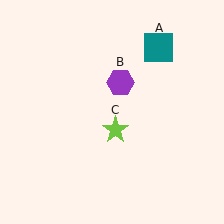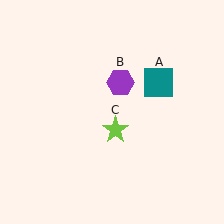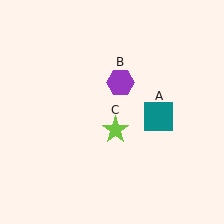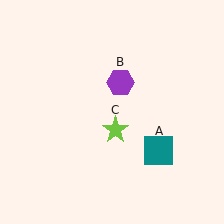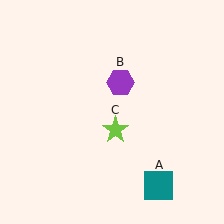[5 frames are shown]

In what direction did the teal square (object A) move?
The teal square (object A) moved down.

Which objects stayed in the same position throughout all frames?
Purple hexagon (object B) and lime star (object C) remained stationary.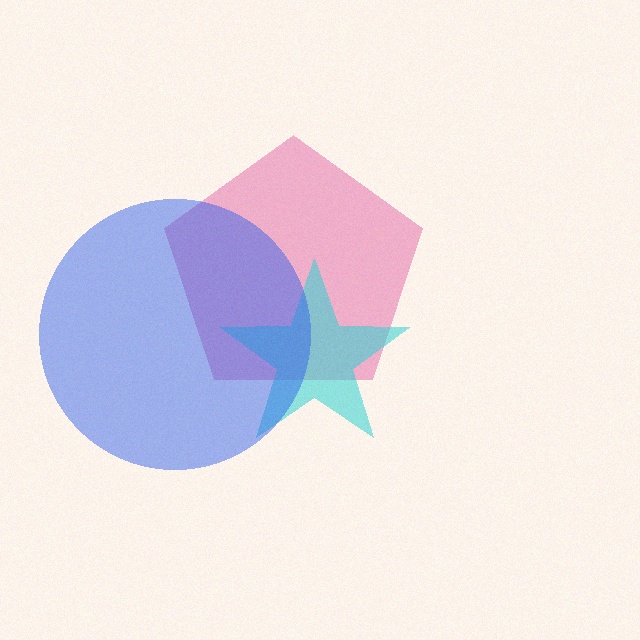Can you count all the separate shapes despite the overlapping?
Yes, there are 3 separate shapes.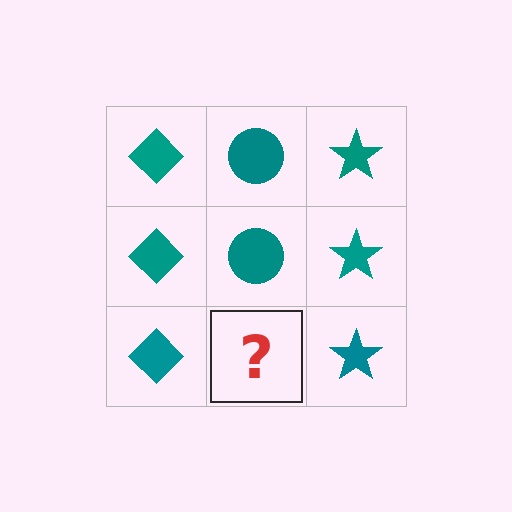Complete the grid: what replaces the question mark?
The question mark should be replaced with a teal circle.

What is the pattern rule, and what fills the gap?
The rule is that each column has a consistent shape. The gap should be filled with a teal circle.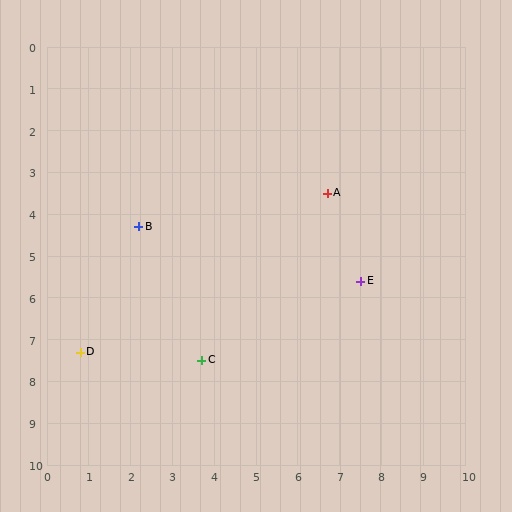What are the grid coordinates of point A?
Point A is at approximately (6.7, 3.5).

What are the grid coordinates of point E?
Point E is at approximately (7.5, 5.6).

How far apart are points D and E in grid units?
Points D and E are about 6.9 grid units apart.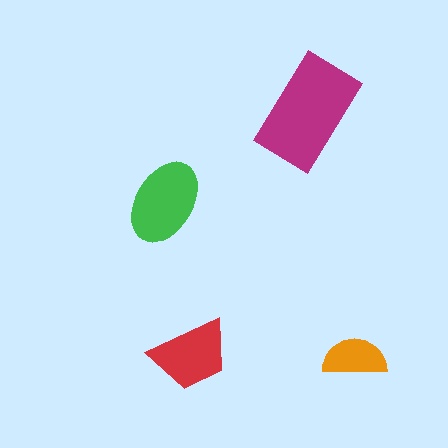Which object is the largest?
The magenta rectangle.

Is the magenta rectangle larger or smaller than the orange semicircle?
Larger.